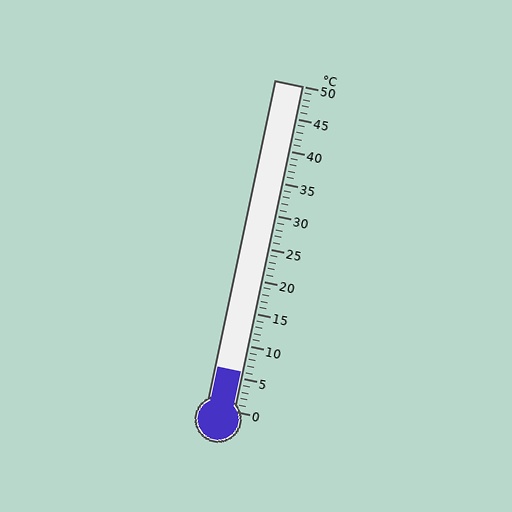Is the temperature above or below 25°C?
The temperature is below 25°C.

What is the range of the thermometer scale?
The thermometer scale ranges from 0°C to 50°C.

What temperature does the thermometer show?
The thermometer shows approximately 6°C.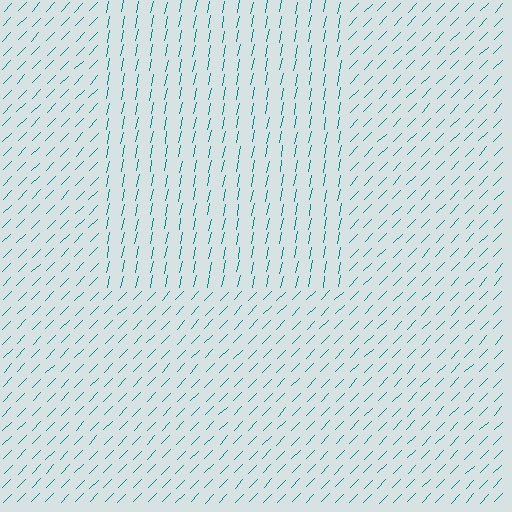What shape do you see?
I see a rectangle.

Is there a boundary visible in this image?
Yes, there is a texture boundary formed by a change in line orientation.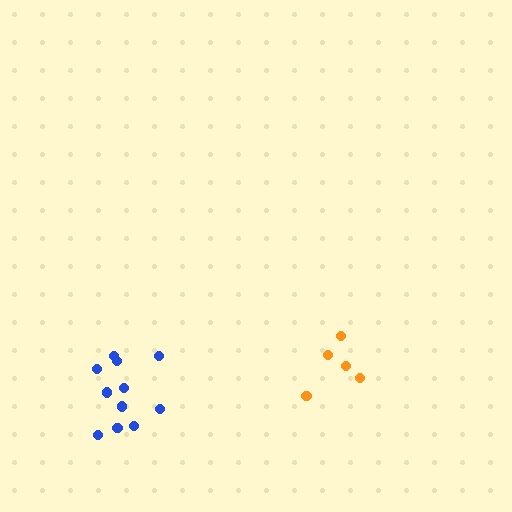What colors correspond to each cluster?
The clusters are colored: blue, orange.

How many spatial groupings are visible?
There are 2 spatial groupings.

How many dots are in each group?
Group 1: 11 dots, Group 2: 5 dots (16 total).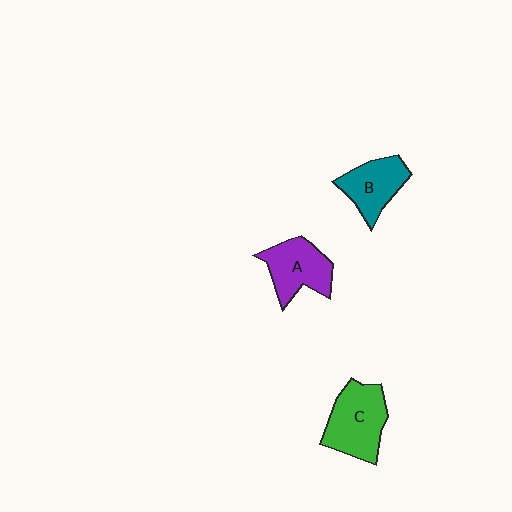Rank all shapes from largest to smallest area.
From largest to smallest: C (green), A (purple), B (teal).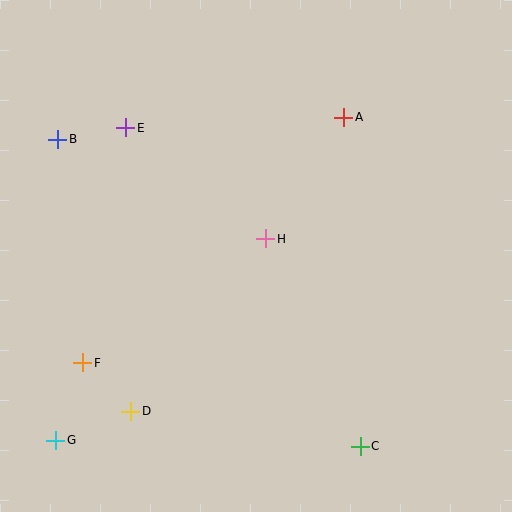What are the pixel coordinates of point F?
Point F is at (83, 363).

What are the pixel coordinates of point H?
Point H is at (266, 239).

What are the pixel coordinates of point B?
Point B is at (58, 139).